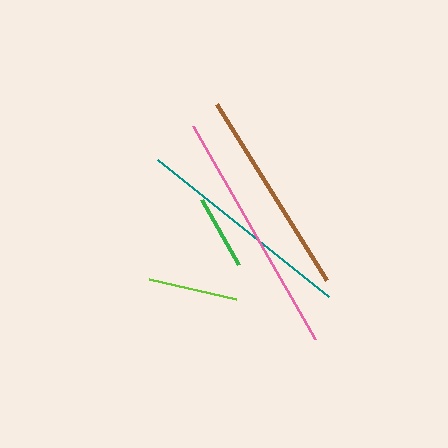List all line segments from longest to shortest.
From longest to shortest: pink, teal, brown, lime, green.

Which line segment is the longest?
The pink line is the longest at approximately 246 pixels.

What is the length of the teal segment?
The teal segment is approximately 220 pixels long.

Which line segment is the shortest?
The green line is the shortest at approximately 74 pixels.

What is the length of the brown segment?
The brown segment is approximately 207 pixels long.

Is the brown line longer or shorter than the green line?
The brown line is longer than the green line.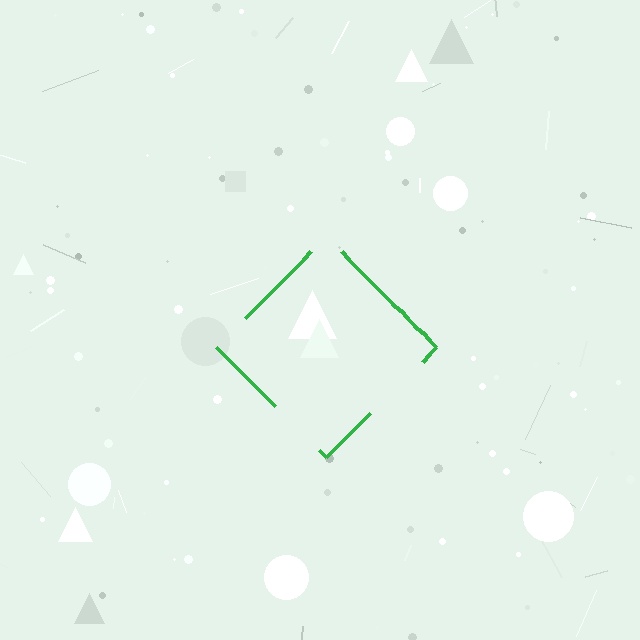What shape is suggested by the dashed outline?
The dashed outline suggests a diamond.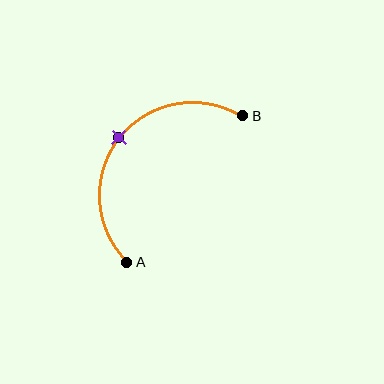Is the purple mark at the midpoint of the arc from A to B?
Yes. The purple mark lies on the arc at equal arc-length from both A and B — it is the arc midpoint.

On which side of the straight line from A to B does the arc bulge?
The arc bulges above and to the left of the straight line connecting A and B.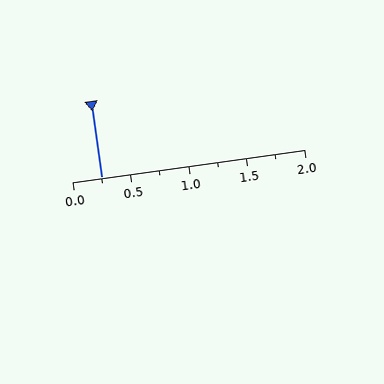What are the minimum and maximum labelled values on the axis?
The axis runs from 0.0 to 2.0.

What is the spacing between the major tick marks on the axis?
The major ticks are spaced 0.5 apart.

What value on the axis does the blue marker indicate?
The marker indicates approximately 0.25.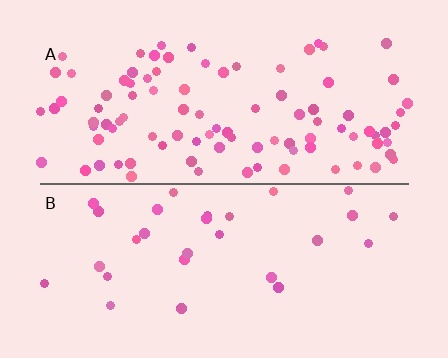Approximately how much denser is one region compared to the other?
Approximately 3.3× — region A over region B.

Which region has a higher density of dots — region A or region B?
A (the top).